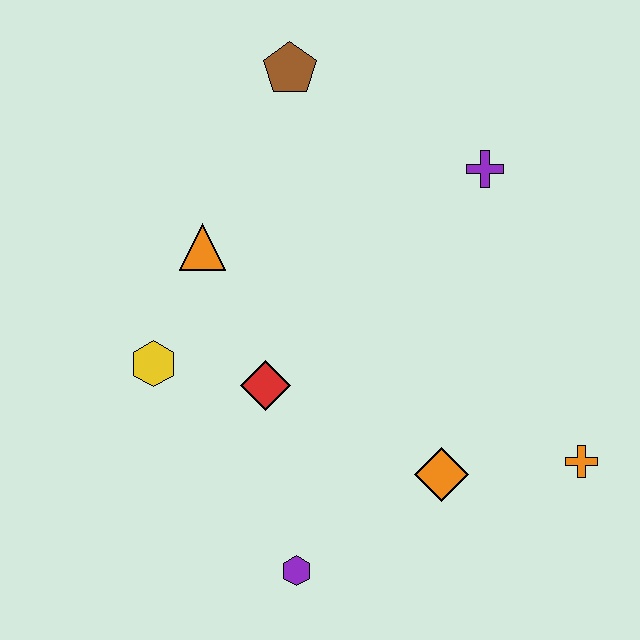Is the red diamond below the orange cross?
No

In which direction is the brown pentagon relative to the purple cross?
The brown pentagon is to the left of the purple cross.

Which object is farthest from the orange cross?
The brown pentagon is farthest from the orange cross.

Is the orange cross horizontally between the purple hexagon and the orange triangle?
No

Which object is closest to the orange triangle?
The yellow hexagon is closest to the orange triangle.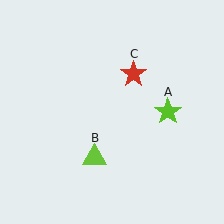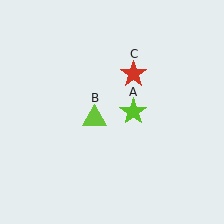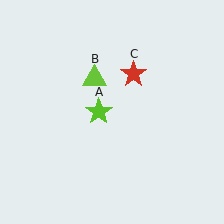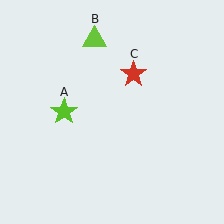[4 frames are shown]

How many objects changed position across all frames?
2 objects changed position: lime star (object A), lime triangle (object B).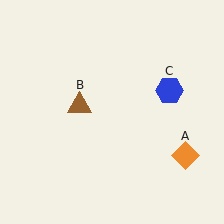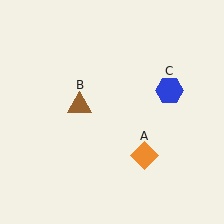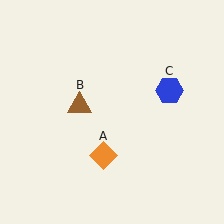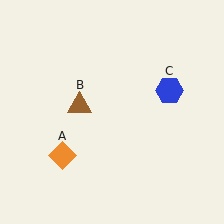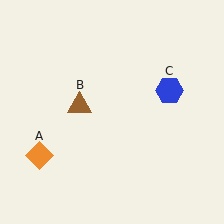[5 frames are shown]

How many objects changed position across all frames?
1 object changed position: orange diamond (object A).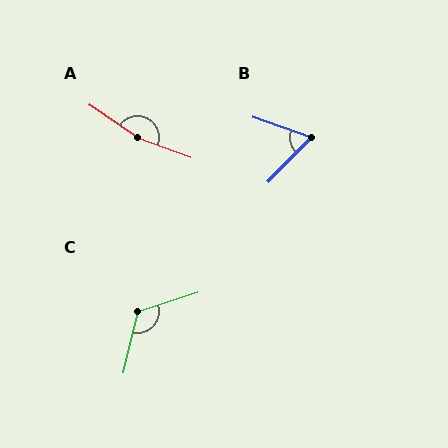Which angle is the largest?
A, at approximately 166 degrees.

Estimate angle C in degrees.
Approximately 121 degrees.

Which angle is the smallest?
B, at approximately 65 degrees.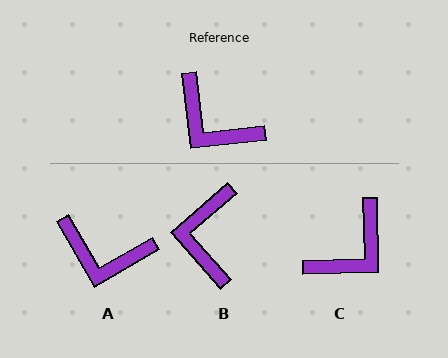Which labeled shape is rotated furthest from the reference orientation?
C, about 85 degrees away.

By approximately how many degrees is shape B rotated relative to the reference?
Approximately 55 degrees clockwise.